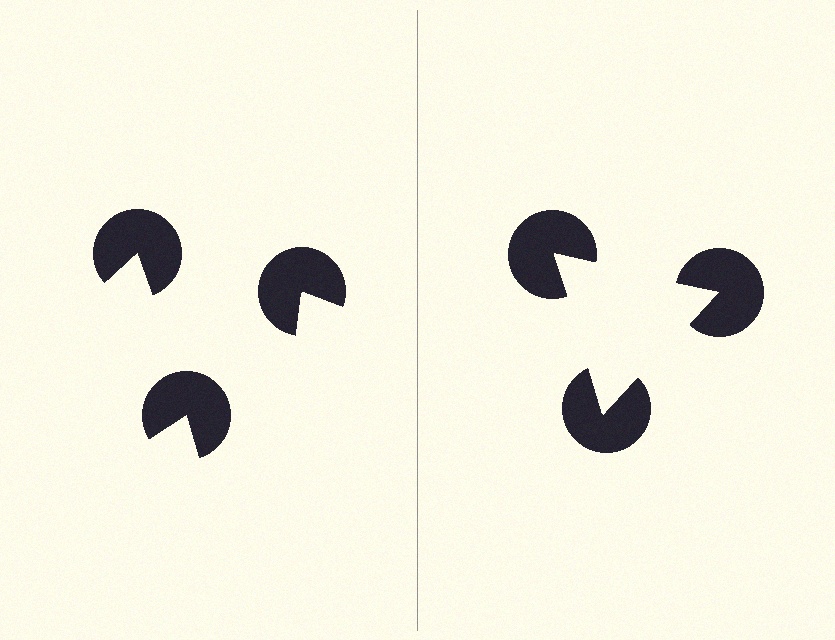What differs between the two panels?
The pac-man discs are positioned identically on both sides; only the wedge orientations differ. On the right they align to a triangle; on the left they are misaligned.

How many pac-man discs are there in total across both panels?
6 — 3 on each side.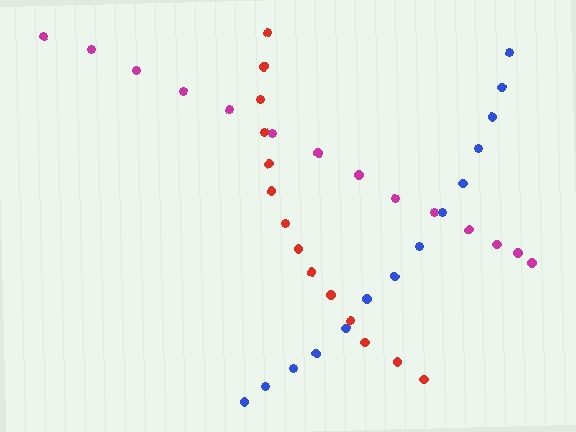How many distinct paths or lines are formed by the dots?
There are 3 distinct paths.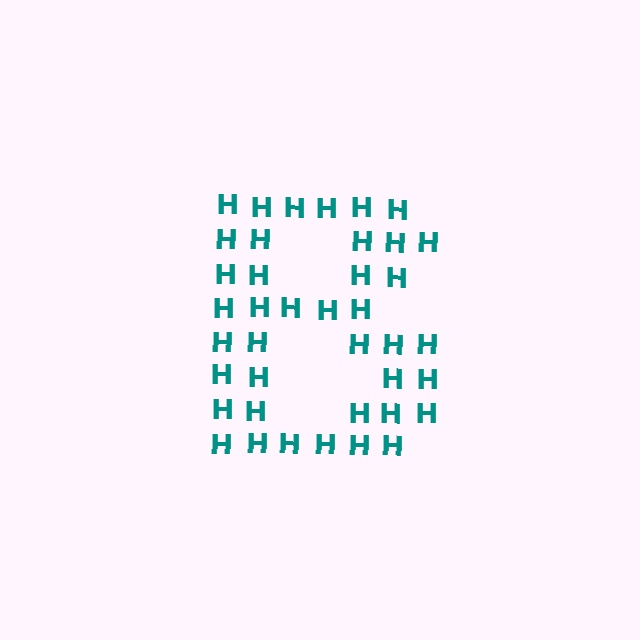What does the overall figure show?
The overall figure shows the letter B.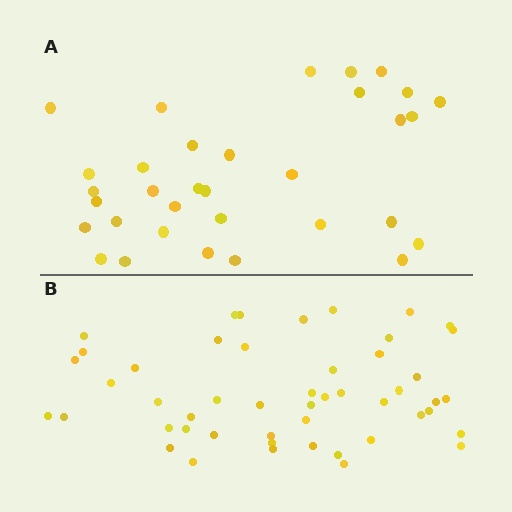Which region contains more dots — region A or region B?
Region B (the bottom region) has more dots.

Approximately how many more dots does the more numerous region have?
Region B has approximately 15 more dots than region A.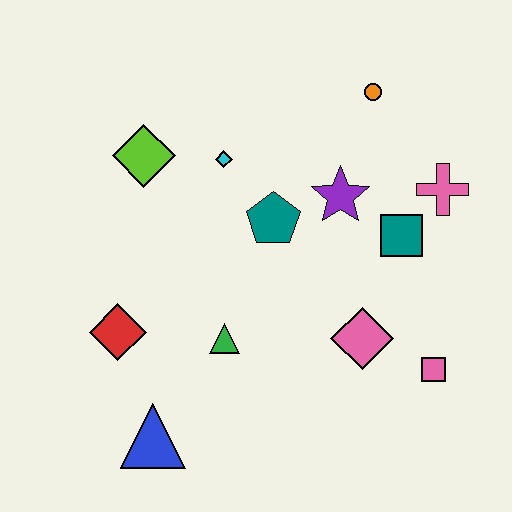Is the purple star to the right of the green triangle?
Yes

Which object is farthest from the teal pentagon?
The blue triangle is farthest from the teal pentagon.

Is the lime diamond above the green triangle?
Yes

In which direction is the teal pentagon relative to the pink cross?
The teal pentagon is to the left of the pink cross.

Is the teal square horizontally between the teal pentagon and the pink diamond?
No